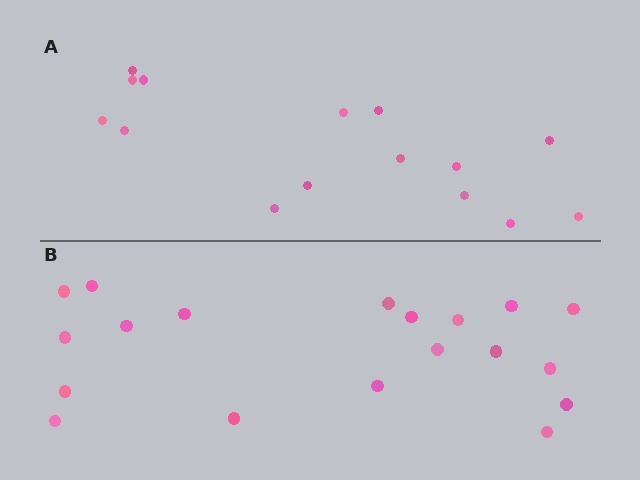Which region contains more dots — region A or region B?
Region B (the bottom region) has more dots.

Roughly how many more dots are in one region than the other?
Region B has about 4 more dots than region A.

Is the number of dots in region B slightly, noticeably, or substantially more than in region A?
Region B has noticeably more, but not dramatically so. The ratio is roughly 1.3 to 1.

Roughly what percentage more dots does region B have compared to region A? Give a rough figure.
About 25% more.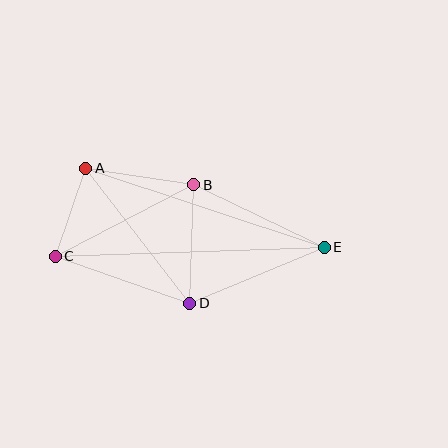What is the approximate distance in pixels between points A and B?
The distance between A and B is approximately 109 pixels.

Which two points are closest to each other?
Points A and C are closest to each other.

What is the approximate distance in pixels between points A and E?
The distance between A and E is approximately 251 pixels.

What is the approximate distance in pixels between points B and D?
The distance between B and D is approximately 119 pixels.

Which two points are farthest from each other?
Points C and E are farthest from each other.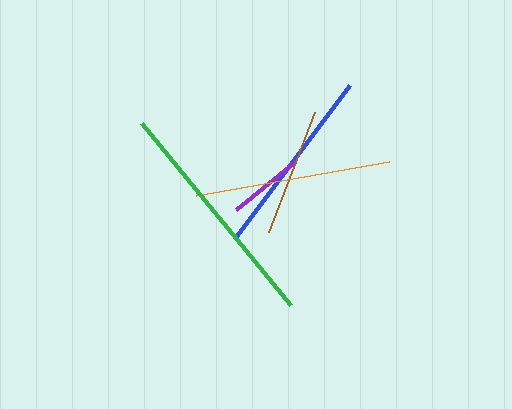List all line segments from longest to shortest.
From longest to shortest: green, orange, blue, brown, purple.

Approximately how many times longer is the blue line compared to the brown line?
The blue line is approximately 1.5 times the length of the brown line.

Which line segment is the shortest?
The purple line is the shortest at approximately 76 pixels.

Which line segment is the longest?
The green line is the longest at approximately 235 pixels.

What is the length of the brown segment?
The brown segment is approximately 128 pixels long.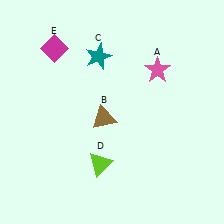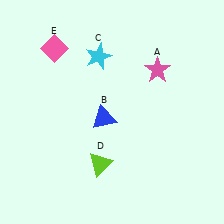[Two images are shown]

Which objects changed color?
B changed from brown to blue. C changed from teal to cyan. E changed from magenta to pink.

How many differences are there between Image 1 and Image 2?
There are 3 differences between the two images.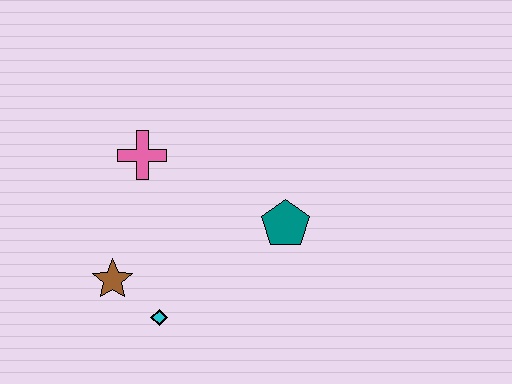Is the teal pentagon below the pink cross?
Yes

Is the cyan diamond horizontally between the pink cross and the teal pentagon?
Yes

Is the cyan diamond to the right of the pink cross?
Yes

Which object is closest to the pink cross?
The brown star is closest to the pink cross.